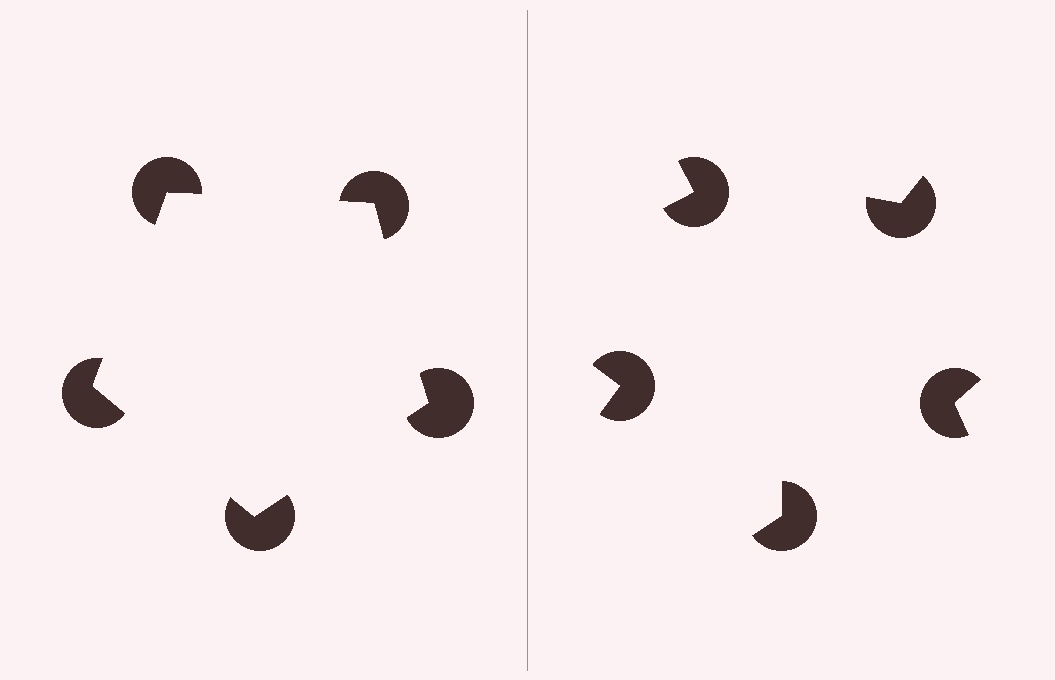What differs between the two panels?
The pac-man discs are positioned identically on both sides; only the wedge orientations differ. On the left they align to a pentagon; on the right they are misaligned.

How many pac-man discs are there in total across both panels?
10 — 5 on each side.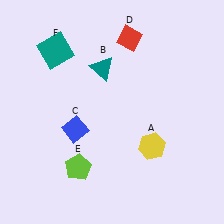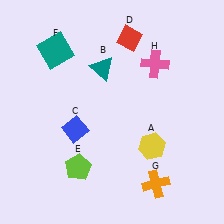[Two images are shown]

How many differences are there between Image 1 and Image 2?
There are 2 differences between the two images.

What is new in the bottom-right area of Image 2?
An orange cross (G) was added in the bottom-right area of Image 2.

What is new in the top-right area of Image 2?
A pink cross (H) was added in the top-right area of Image 2.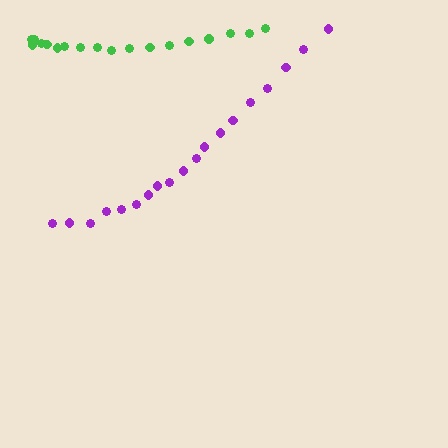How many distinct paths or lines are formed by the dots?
There are 2 distinct paths.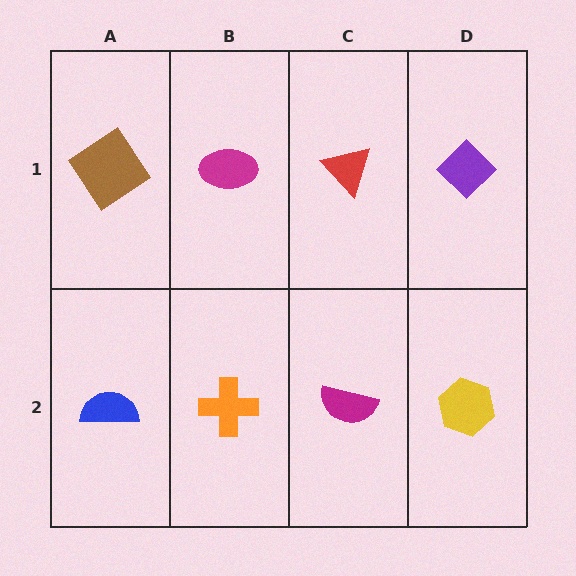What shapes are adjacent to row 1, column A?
A blue semicircle (row 2, column A), a magenta ellipse (row 1, column B).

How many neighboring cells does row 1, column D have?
2.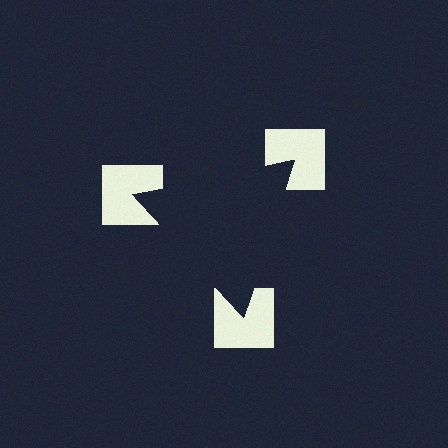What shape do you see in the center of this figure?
An illusory triangle — its edges are inferred from the aligned wedge cuts in the notched squares, not physically drawn.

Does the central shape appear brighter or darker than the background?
It typically appears slightly darker than the background, even though no actual brightness change is drawn.